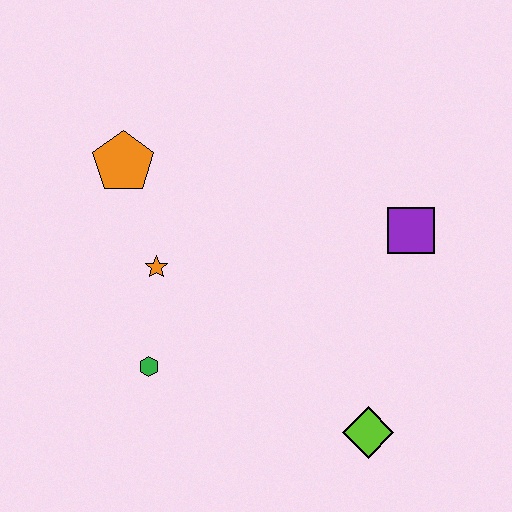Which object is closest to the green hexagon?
The orange star is closest to the green hexagon.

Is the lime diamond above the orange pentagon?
No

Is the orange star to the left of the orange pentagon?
No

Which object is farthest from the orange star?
The lime diamond is farthest from the orange star.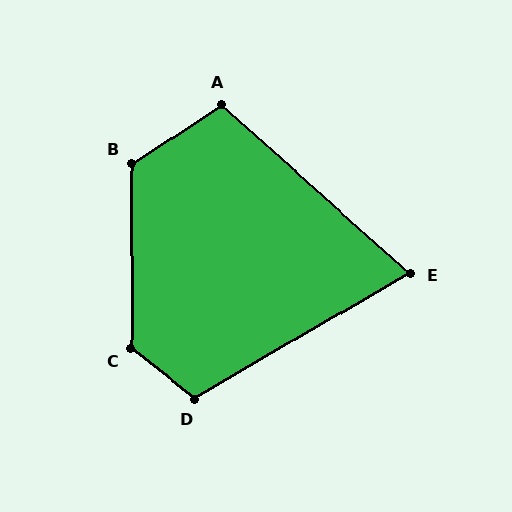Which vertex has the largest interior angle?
C, at approximately 128 degrees.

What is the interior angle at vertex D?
Approximately 112 degrees (obtuse).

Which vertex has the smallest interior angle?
E, at approximately 72 degrees.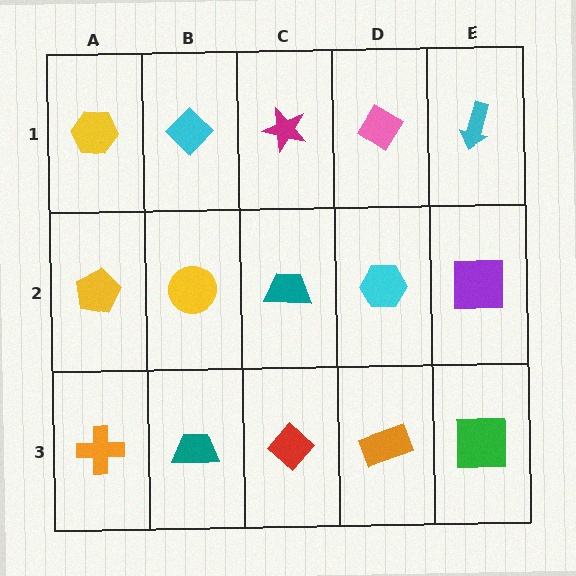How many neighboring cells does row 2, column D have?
4.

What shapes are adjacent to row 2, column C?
A magenta star (row 1, column C), a red diamond (row 3, column C), a yellow circle (row 2, column B), a cyan hexagon (row 2, column D).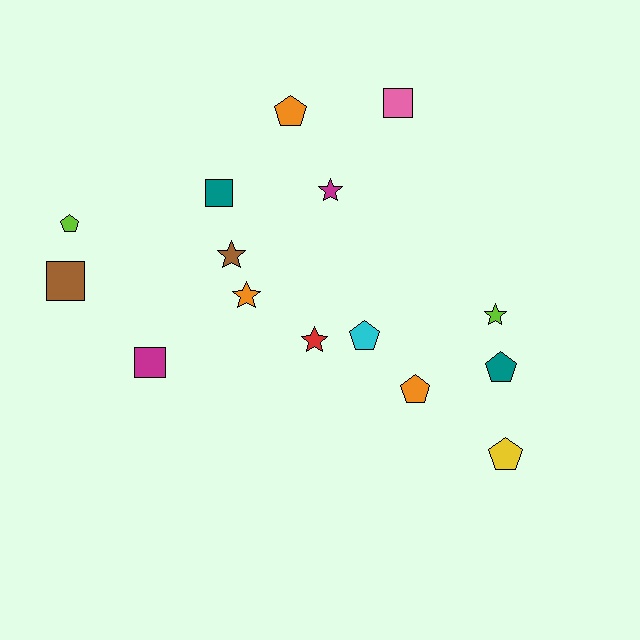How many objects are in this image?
There are 15 objects.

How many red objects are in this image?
There is 1 red object.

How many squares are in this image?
There are 4 squares.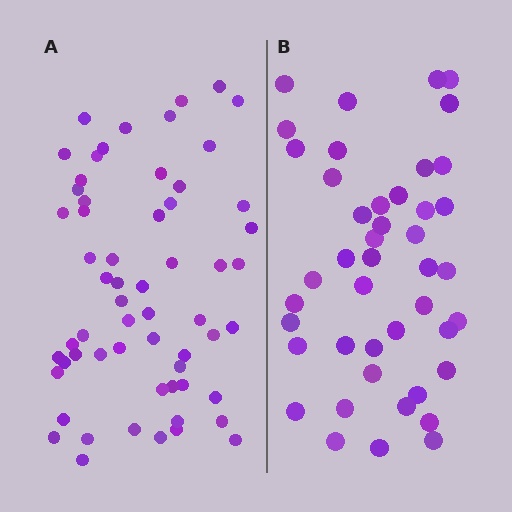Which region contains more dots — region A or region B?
Region A (the left region) has more dots.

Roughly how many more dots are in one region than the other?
Region A has approximately 15 more dots than region B.